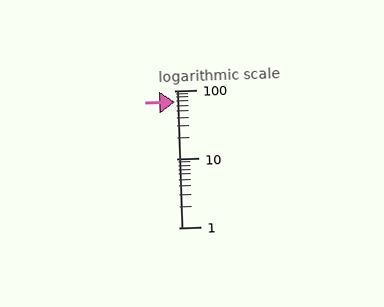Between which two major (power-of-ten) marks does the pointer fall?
The pointer is between 10 and 100.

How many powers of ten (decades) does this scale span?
The scale spans 2 decades, from 1 to 100.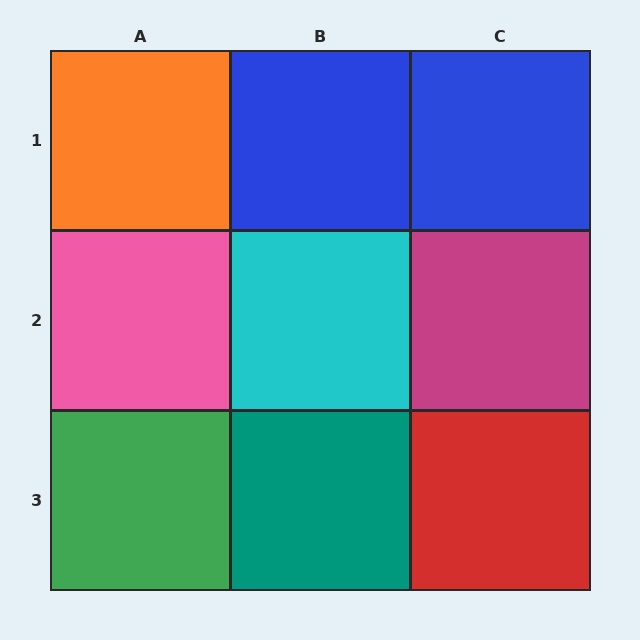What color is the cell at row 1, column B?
Blue.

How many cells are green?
1 cell is green.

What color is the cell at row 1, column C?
Blue.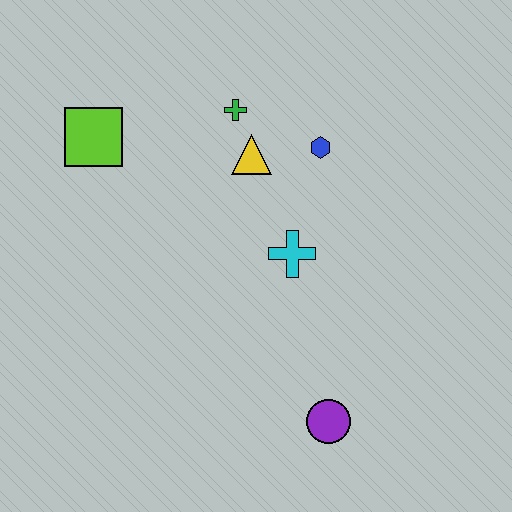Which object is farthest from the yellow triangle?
The purple circle is farthest from the yellow triangle.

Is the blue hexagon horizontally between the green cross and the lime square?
No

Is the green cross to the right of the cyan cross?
No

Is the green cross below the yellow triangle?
No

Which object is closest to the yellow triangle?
The green cross is closest to the yellow triangle.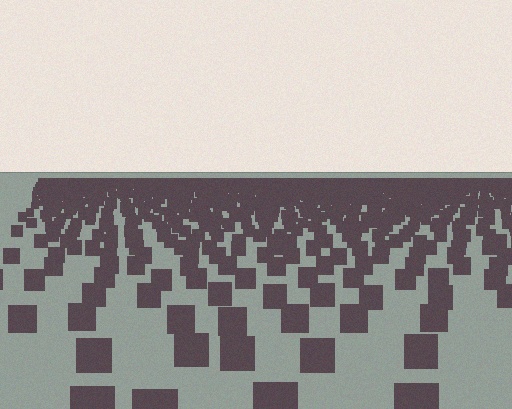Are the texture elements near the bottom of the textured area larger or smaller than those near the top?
Larger. Near the bottom, elements are closer to the viewer and appear at a bigger on-screen size.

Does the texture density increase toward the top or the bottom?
Density increases toward the top.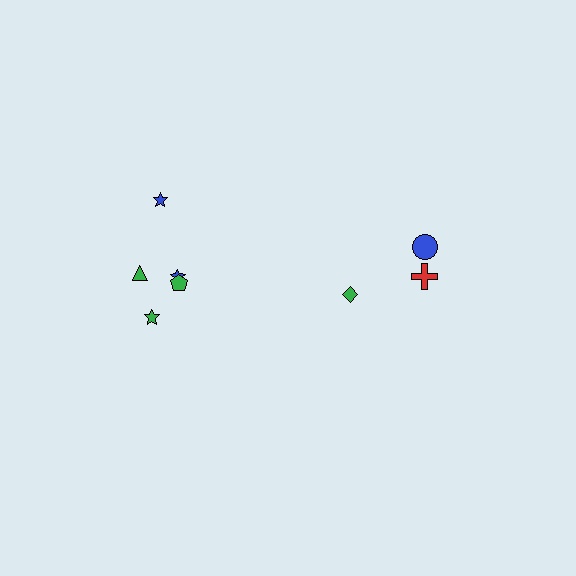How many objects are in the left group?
There are 5 objects.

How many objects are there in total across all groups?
There are 8 objects.